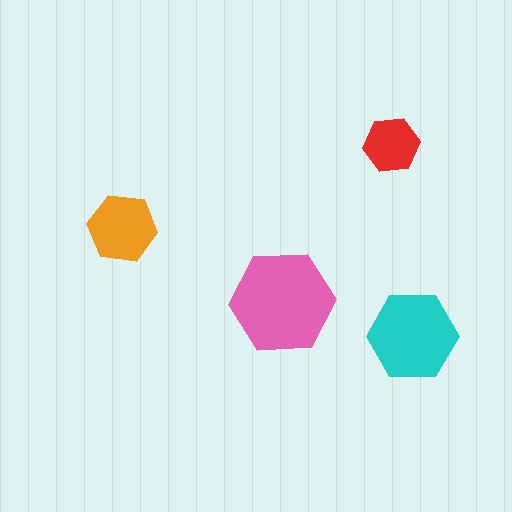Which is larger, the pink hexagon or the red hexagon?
The pink one.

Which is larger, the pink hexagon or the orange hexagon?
The pink one.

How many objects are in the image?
There are 4 objects in the image.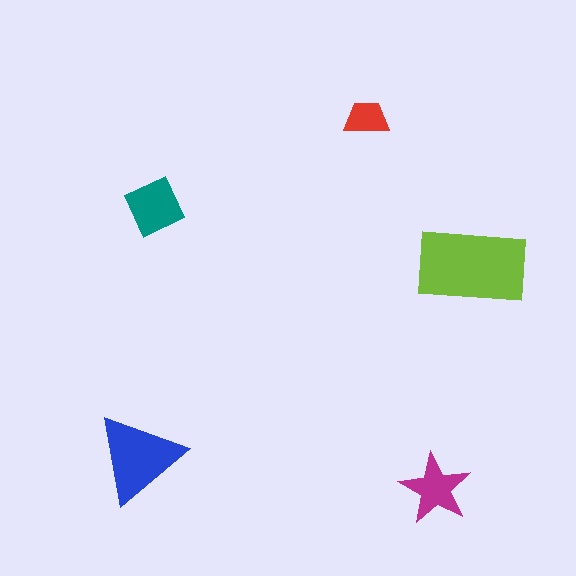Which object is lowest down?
The magenta star is bottommost.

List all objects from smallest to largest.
The red trapezoid, the magenta star, the teal diamond, the blue triangle, the lime rectangle.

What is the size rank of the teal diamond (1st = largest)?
3rd.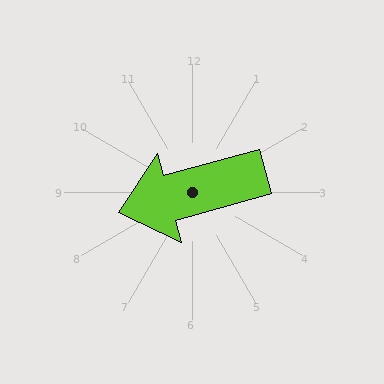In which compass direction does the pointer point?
West.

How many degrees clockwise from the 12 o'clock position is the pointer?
Approximately 255 degrees.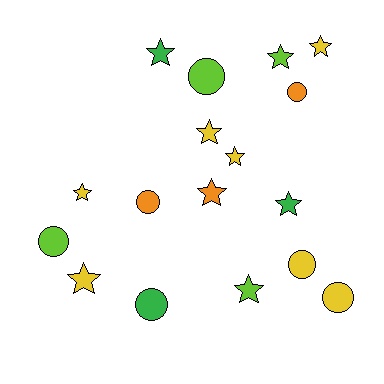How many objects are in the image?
There are 17 objects.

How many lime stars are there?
There are 2 lime stars.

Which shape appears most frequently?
Star, with 10 objects.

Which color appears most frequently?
Yellow, with 7 objects.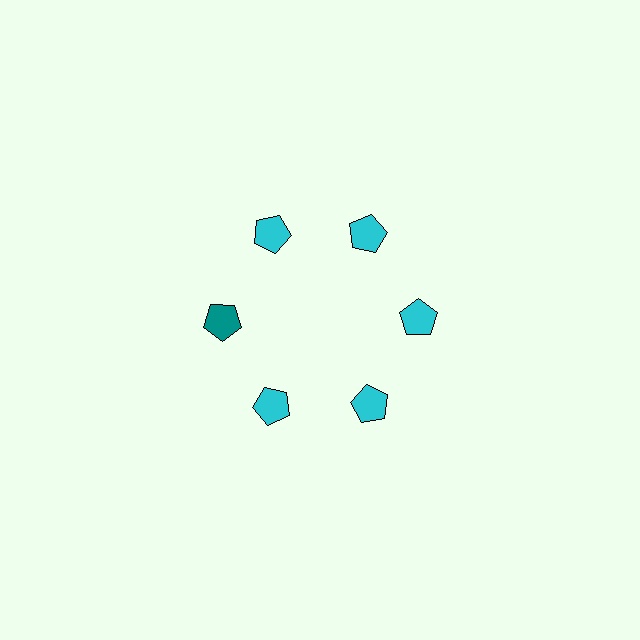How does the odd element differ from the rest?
It has a different color: teal instead of cyan.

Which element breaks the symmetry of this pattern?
The teal pentagon at roughly the 9 o'clock position breaks the symmetry. All other shapes are cyan pentagons.